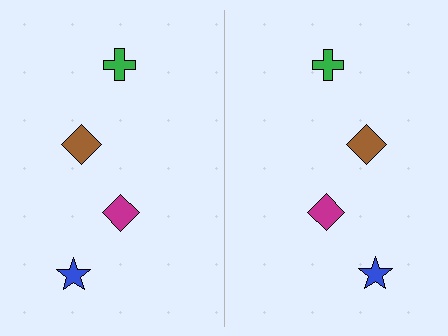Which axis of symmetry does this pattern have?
The pattern has a vertical axis of symmetry running through the center of the image.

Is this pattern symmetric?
Yes, this pattern has bilateral (reflection) symmetry.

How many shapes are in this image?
There are 8 shapes in this image.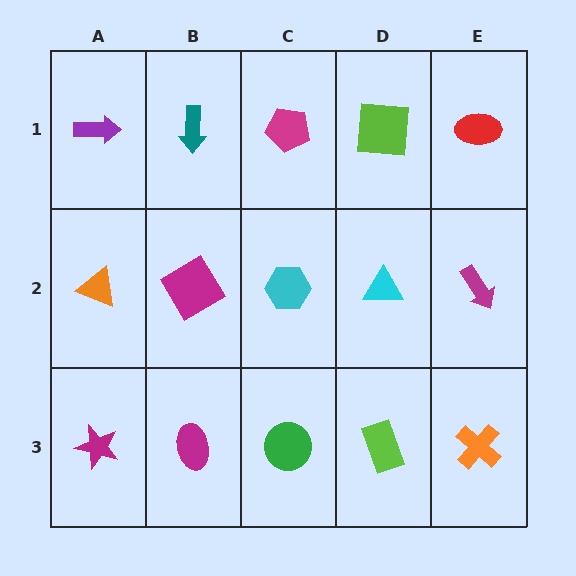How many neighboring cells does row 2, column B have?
4.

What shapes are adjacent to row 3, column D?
A cyan triangle (row 2, column D), a green circle (row 3, column C), an orange cross (row 3, column E).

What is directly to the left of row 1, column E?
A lime square.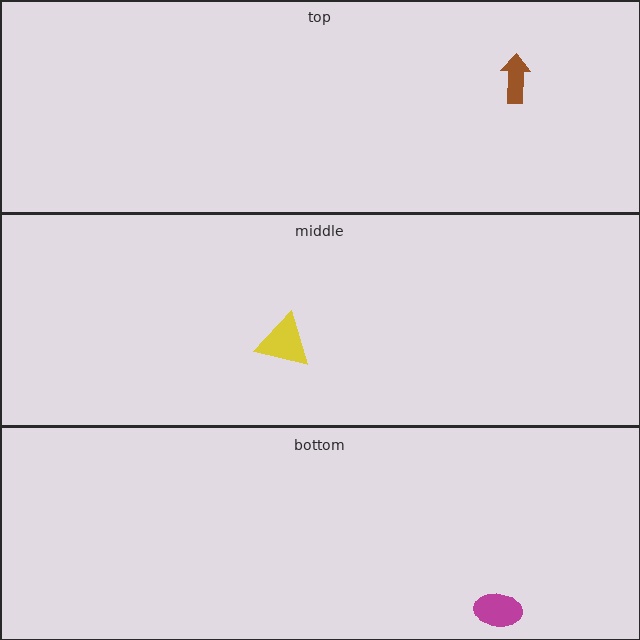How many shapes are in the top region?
1.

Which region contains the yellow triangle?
The middle region.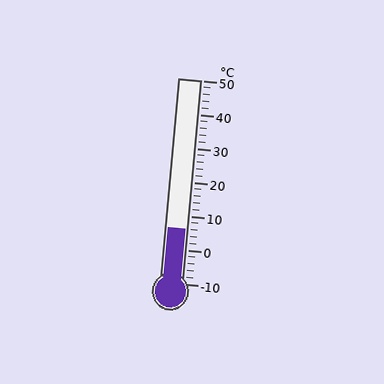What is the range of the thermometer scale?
The thermometer scale ranges from -10°C to 50°C.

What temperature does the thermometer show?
The thermometer shows approximately 6°C.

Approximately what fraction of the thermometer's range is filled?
The thermometer is filled to approximately 25% of its range.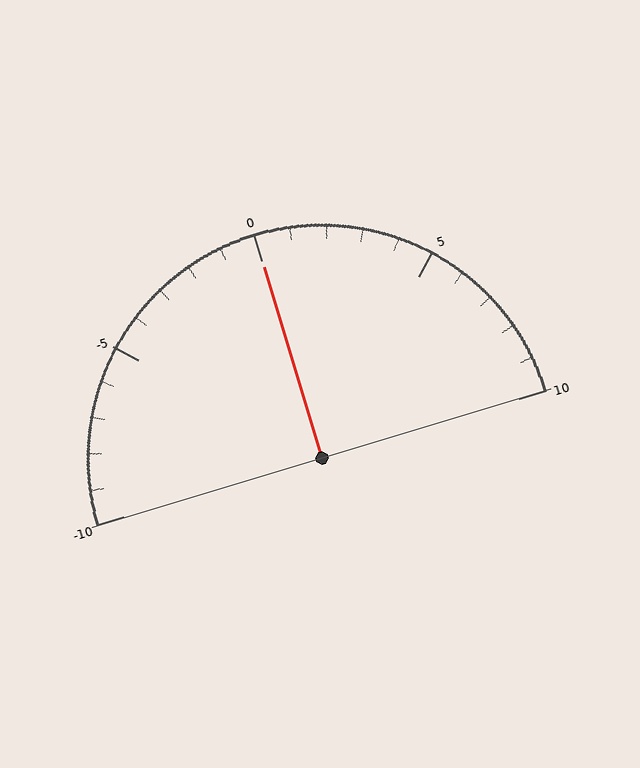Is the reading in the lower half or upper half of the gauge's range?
The reading is in the upper half of the range (-10 to 10).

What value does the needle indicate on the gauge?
The needle indicates approximately 0.